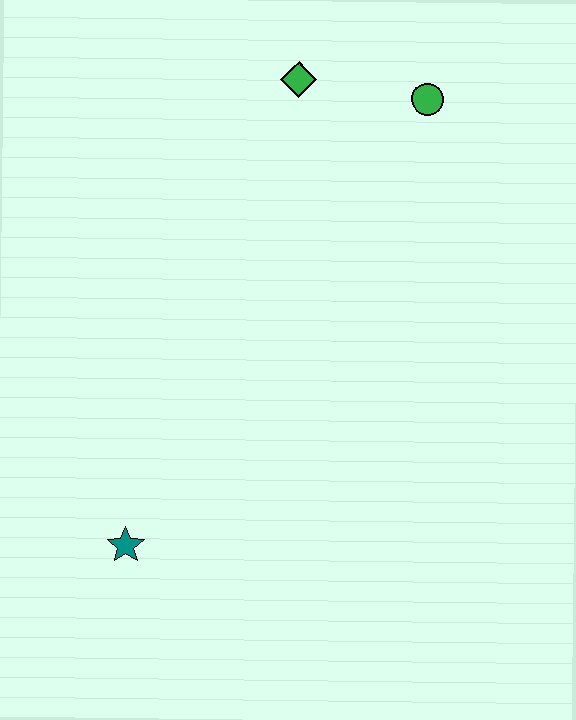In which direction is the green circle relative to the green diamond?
The green circle is to the right of the green diamond.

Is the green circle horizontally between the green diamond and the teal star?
No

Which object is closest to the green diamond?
The green circle is closest to the green diamond.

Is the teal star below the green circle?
Yes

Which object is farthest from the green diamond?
The teal star is farthest from the green diamond.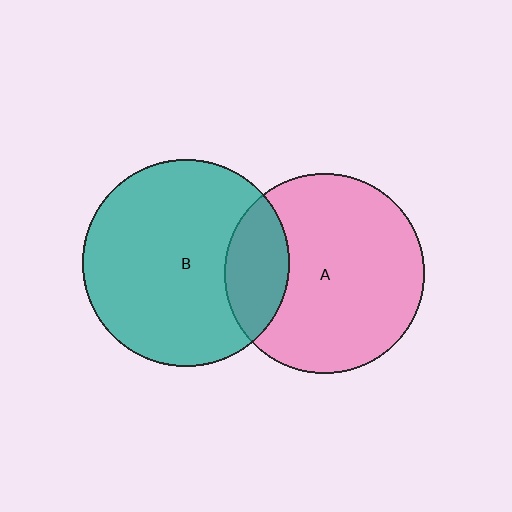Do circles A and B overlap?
Yes.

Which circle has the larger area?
Circle B (teal).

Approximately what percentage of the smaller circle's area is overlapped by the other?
Approximately 20%.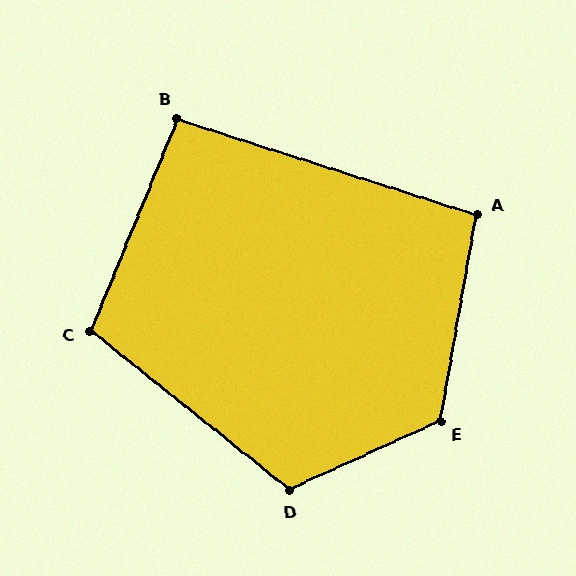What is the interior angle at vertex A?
Approximately 98 degrees (obtuse).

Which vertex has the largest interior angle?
E, at approximately 125 degrees.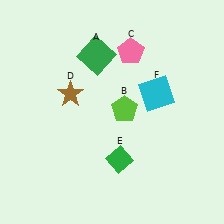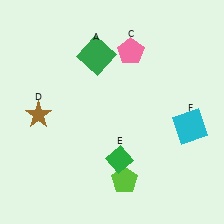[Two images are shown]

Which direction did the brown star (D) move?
The brown star (D) moved left.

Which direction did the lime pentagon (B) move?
The lime pentagon (B) moved down.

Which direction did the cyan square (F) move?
The cyan square (F) moved right.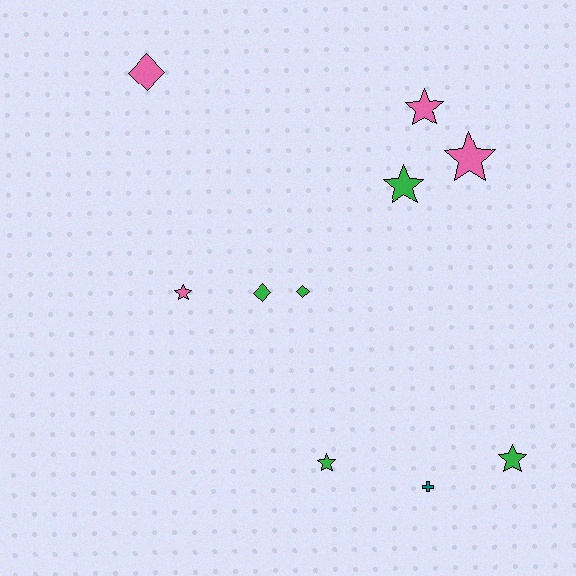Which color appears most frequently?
Green, with 5 objects.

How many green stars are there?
There are 3 green stars.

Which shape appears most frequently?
Star, with 6 objects.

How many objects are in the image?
There are 10 objects.